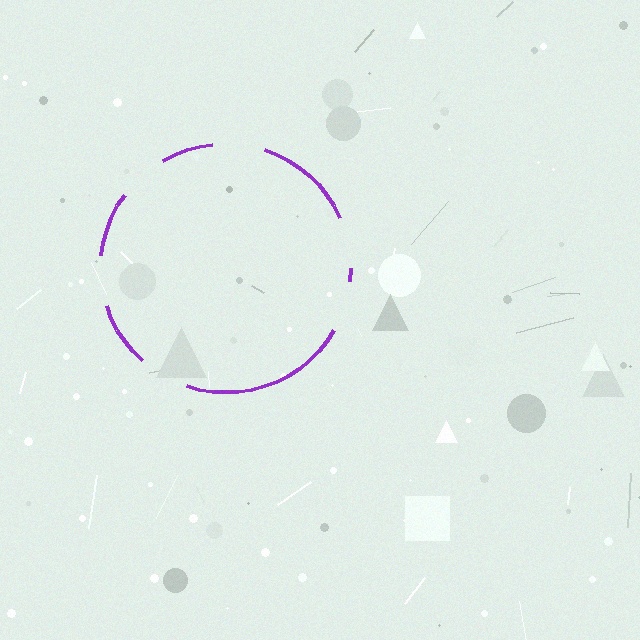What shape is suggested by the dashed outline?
The dashed outline suggests a circle.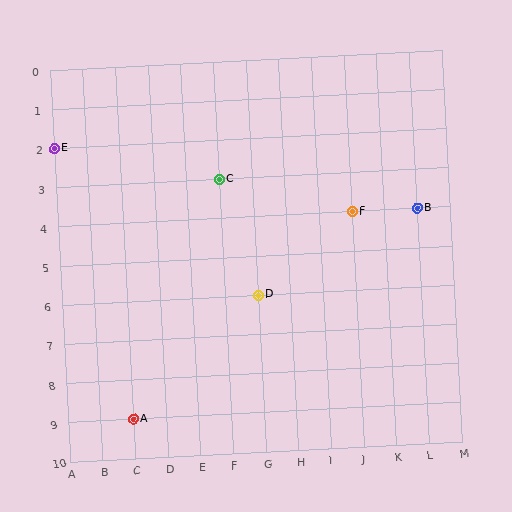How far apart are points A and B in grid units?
Points A and B are 9 columns and 5 rows apart (about 10.3 grid units diagonally).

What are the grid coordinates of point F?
Point F is at grid coordinates (J, 4).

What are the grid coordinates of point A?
Point A is at grid coordinates (C, 9).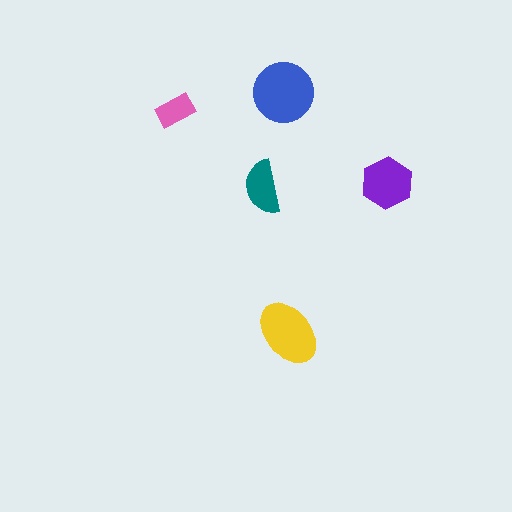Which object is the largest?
The blue circle.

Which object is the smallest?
The pink rectangle.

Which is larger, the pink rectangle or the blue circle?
The blue circle.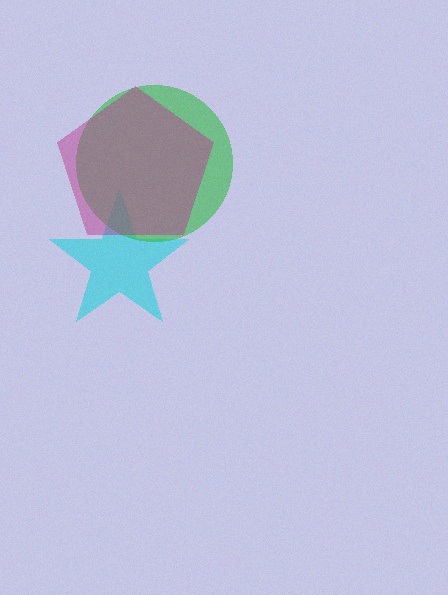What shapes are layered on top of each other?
The layered shapes are: a cyan star, a green circle, a magenta pentagon.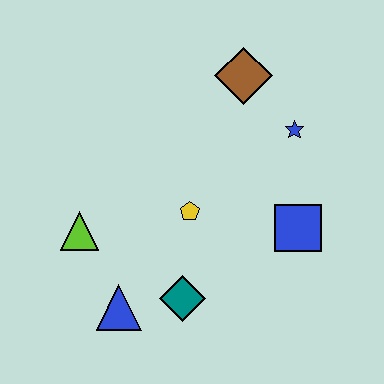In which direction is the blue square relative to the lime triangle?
The blue square is to the right of the lime triangle.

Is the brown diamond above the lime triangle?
Yes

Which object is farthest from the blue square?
The lime triangle is farthest from the blue square.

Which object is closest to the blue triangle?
The teal diamond is closest to the blue triangle.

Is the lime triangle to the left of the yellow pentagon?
Yes